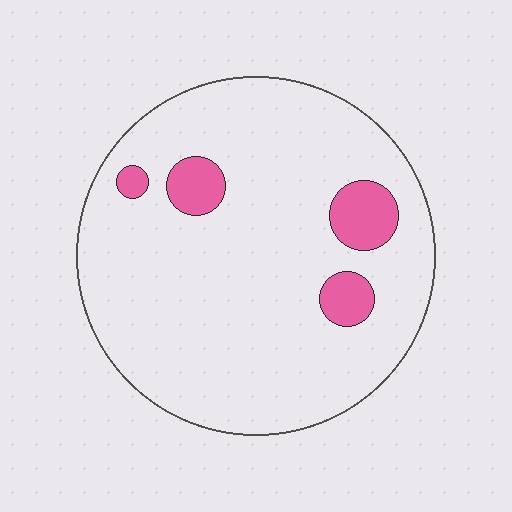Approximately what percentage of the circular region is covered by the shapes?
Approximately 10%.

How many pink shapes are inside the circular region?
4.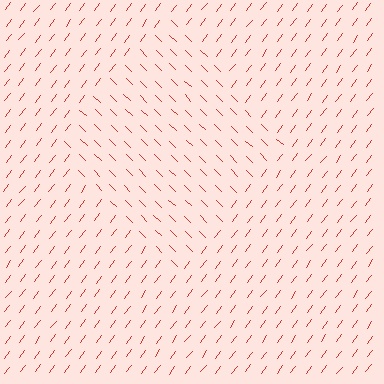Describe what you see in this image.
The image is filled with small red line segments. A diamond region in the image has lines oriented differently from the surrounding lines, creating a visible texture boundary.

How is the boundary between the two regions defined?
The boundary is defined purely by a change in line orientation (approximately 81 degrees difference). All lines are the same color and thickness.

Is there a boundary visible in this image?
Yes, there is a texture boundary formed by a change in line orientation.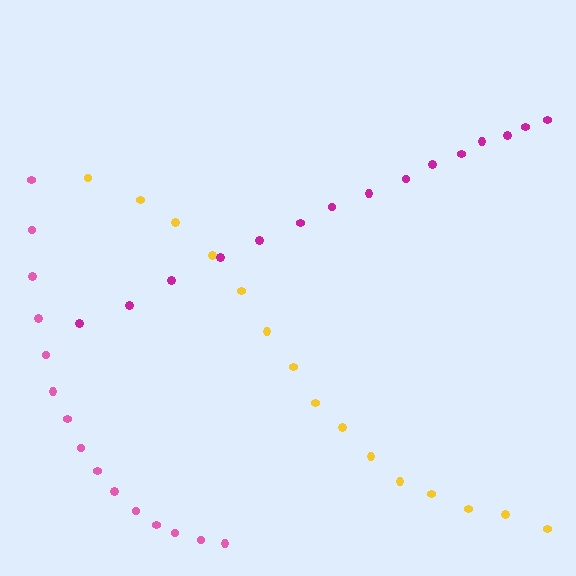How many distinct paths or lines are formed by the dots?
There are 3 distinct paths.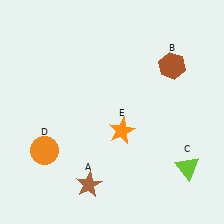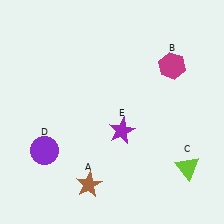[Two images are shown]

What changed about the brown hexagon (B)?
In Image 1, B is brown. In Image 2, it changed to magenta.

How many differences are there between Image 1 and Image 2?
There are 3 differences between the two images.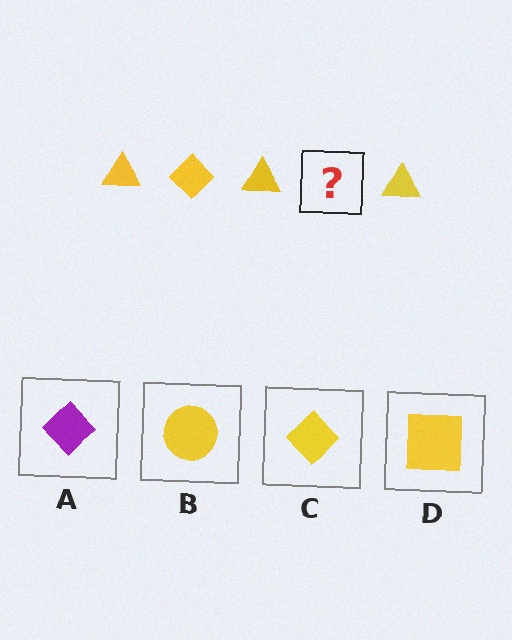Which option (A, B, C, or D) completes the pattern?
C.